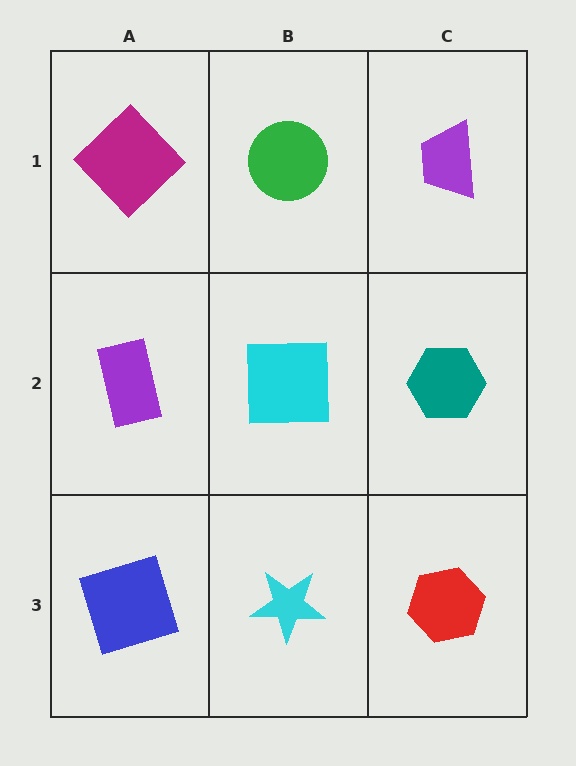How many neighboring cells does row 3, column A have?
2.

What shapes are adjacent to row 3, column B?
A cyan square (row 2, column B), a blue square (row 3, column A), a red hexagon (row 3, column C).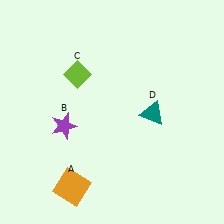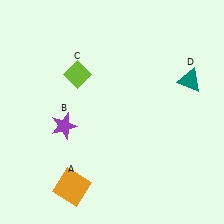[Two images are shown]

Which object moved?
The teal triangle (D) moved right.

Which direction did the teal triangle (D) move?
The teal triangle (D) moved right.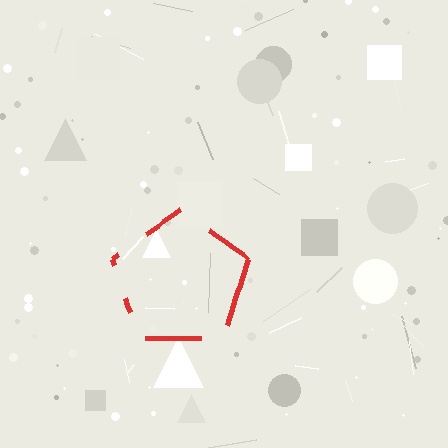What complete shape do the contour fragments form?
The contour fragments form a pentagon.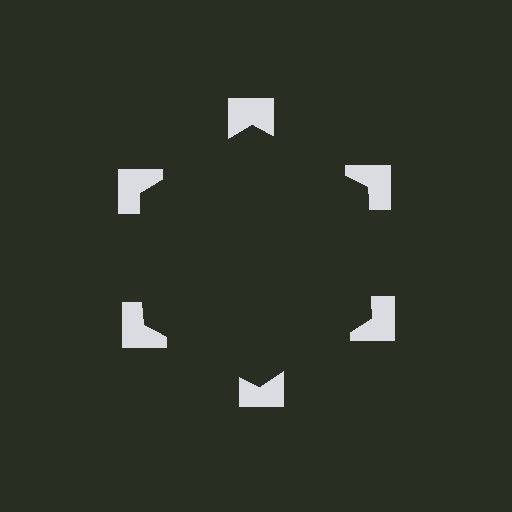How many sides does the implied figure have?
6 sides.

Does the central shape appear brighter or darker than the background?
It typically appears slightly darker than the background, even though no actual brightness change is drawn.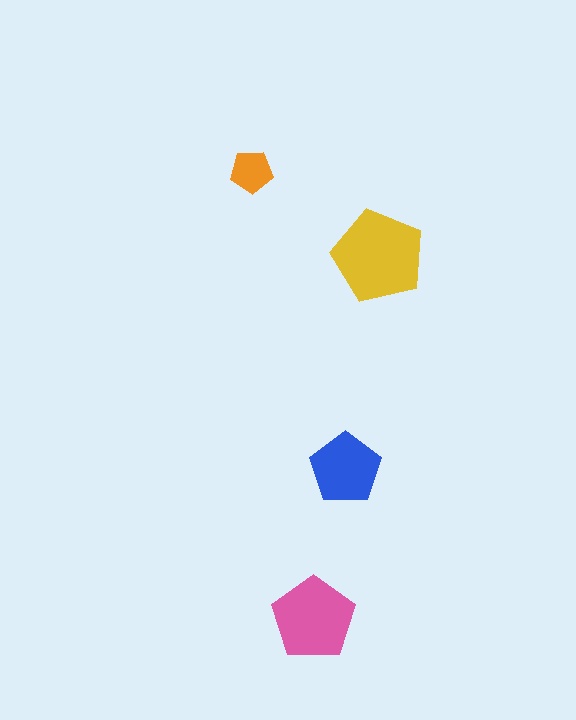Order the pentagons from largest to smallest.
the yellow one, the pink one, the blue one, the orange one.